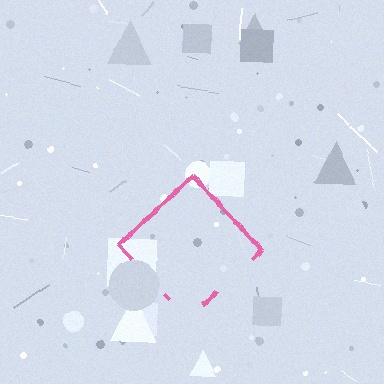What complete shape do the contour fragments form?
The contour fragments form a diamond.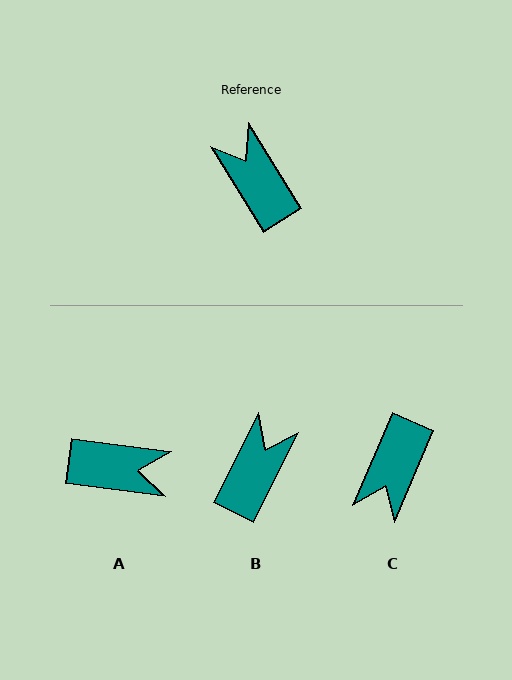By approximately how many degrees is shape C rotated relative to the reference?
Approximately 126 degrees counter-clockwise.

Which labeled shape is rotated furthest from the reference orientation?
A, about 129 degrees away.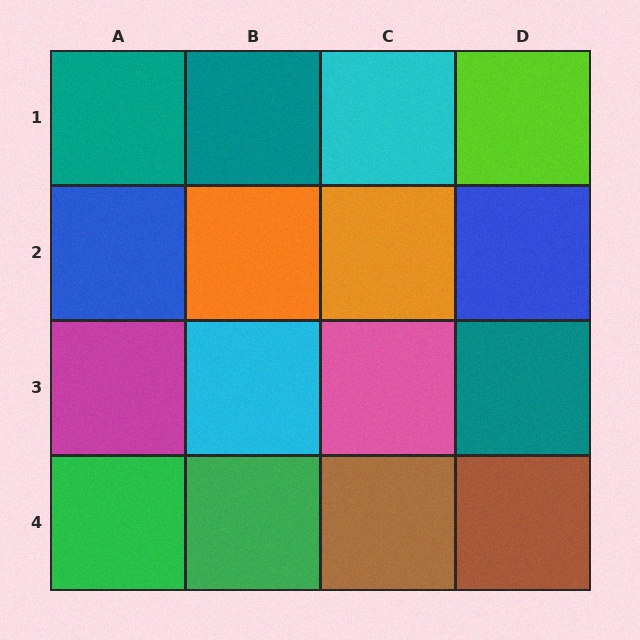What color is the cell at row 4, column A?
Green.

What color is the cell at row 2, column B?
Orange.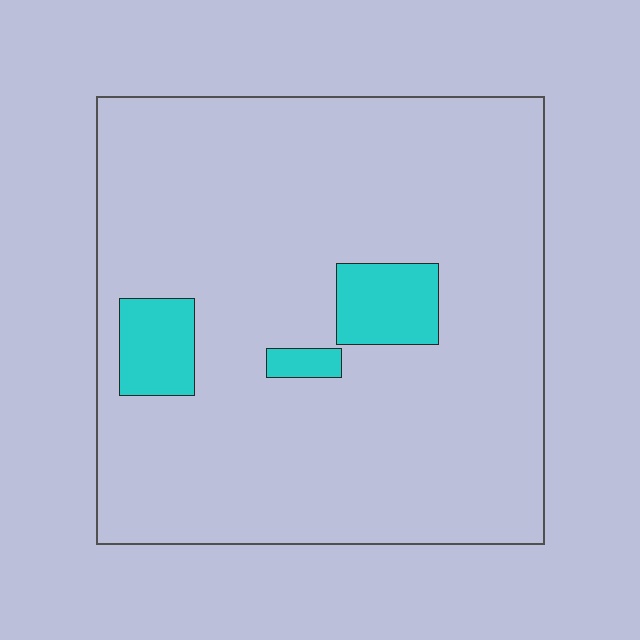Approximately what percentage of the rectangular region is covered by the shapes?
Approximately 10%.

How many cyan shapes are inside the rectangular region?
3.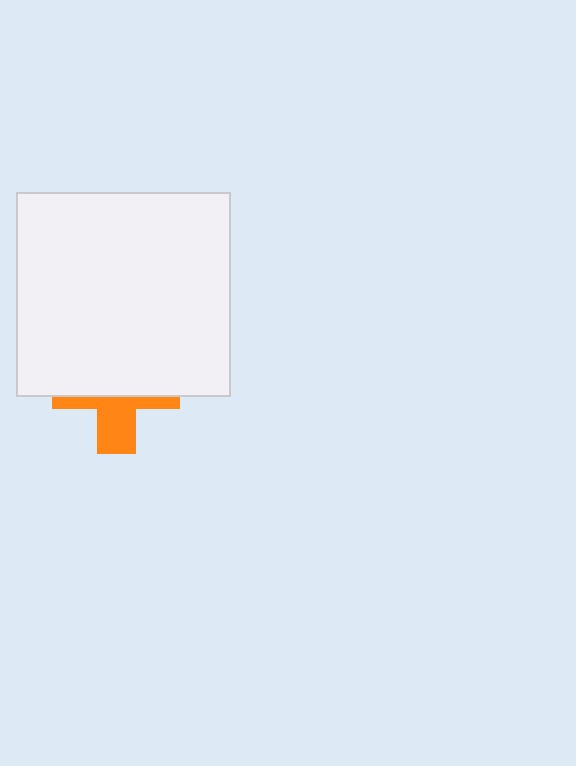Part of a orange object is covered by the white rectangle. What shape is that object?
It is a cross.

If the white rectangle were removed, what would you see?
You would see the complete orange cross.